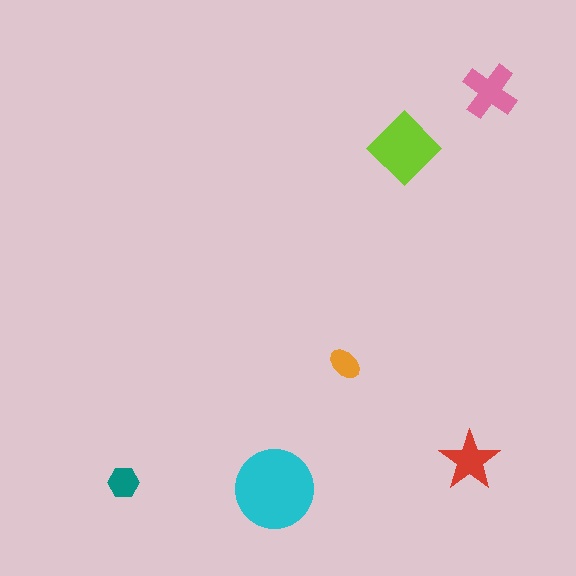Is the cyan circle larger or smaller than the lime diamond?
Larger.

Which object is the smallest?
The orange ellipse.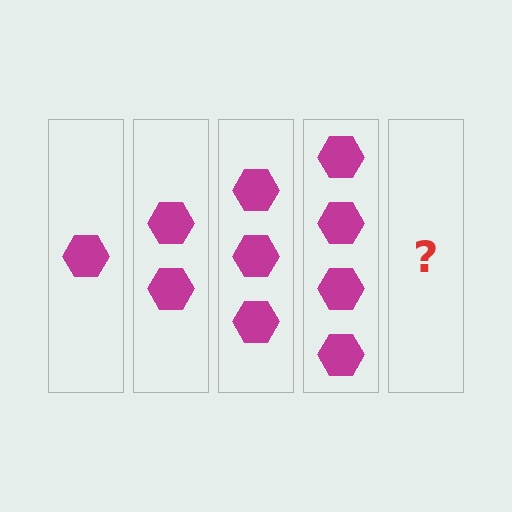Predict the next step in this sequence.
The next step is 5 hexagons.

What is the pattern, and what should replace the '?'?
The pattern is that each step adds one more hexagon. The '?' should be 5 hexagons.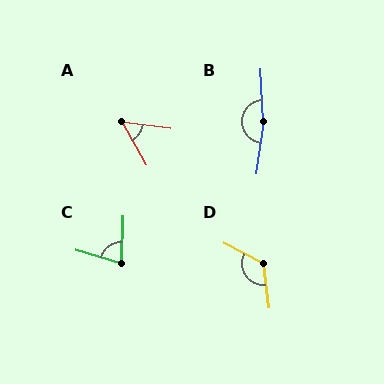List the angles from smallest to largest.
A (54°), C (77°), D (124°), B (169°).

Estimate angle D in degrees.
Approximately 124 degrees.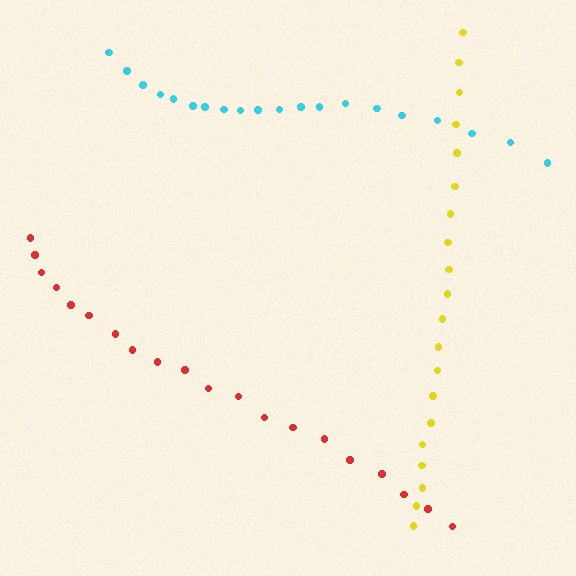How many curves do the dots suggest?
There are 3 distinct paths.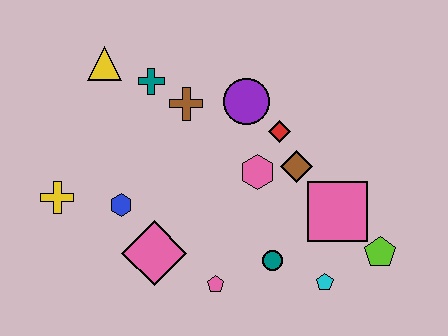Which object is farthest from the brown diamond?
The yellow cross is farthest from the brown diamond.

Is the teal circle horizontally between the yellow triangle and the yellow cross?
No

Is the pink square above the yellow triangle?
No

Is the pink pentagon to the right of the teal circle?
No